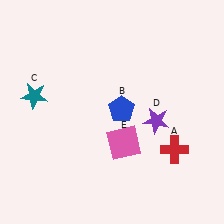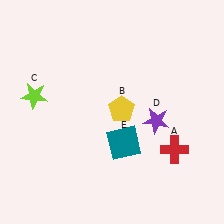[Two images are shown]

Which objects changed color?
B changed from blue to yellow. C changed from teal to lime. E changed from pink to teal.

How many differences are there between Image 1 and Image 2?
There are 3 differences between the two images.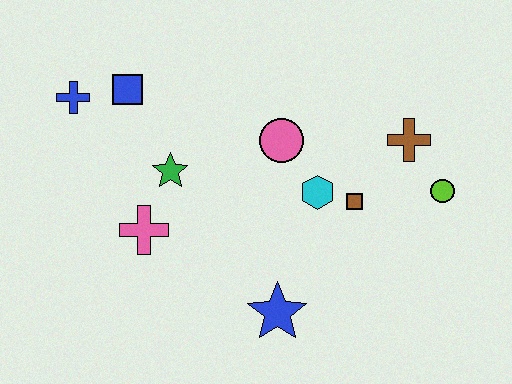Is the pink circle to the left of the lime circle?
Yes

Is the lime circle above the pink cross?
Yes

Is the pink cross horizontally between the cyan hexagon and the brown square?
No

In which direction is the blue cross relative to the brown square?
The blue cross is to the left of the brown square.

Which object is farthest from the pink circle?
The blue cross is farthest from the pink circle.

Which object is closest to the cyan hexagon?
The brown square is closest to the cyan hexagon.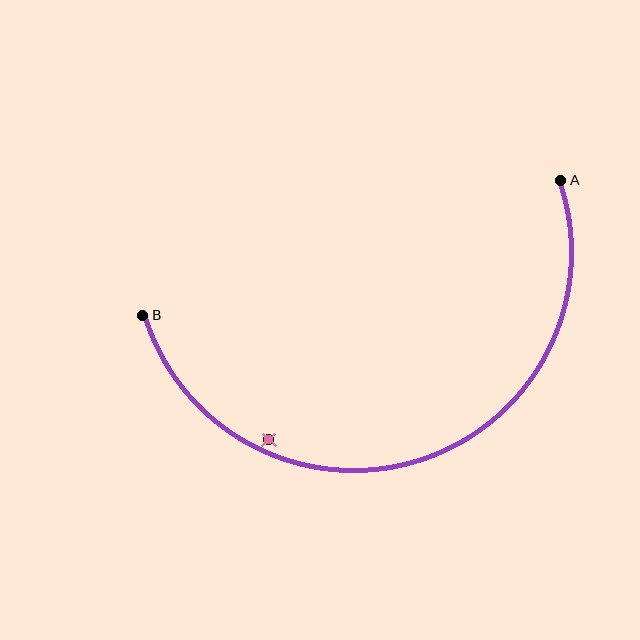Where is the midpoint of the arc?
The arc midpoint is the point on the curve farthest from the straight line joining A and B. It sits below that line.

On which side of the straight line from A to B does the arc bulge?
The arc bulges below the straight line connecting A and B.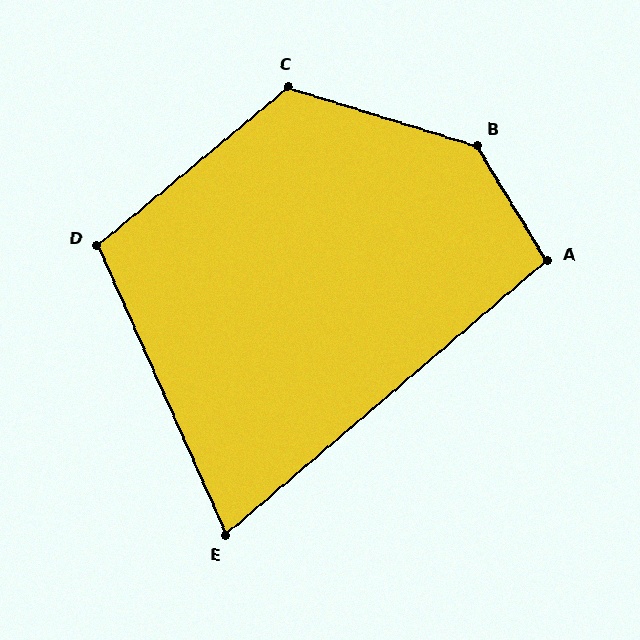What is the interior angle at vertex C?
Approximately 123 degrees (obtuse).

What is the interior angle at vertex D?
Approximately 106 degrees (obtuse).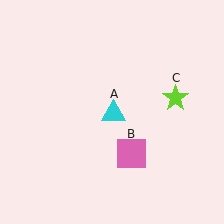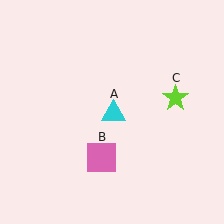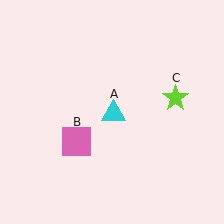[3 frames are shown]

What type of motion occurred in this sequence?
The pink square (object B) rotated clockwise around the center of the scene.